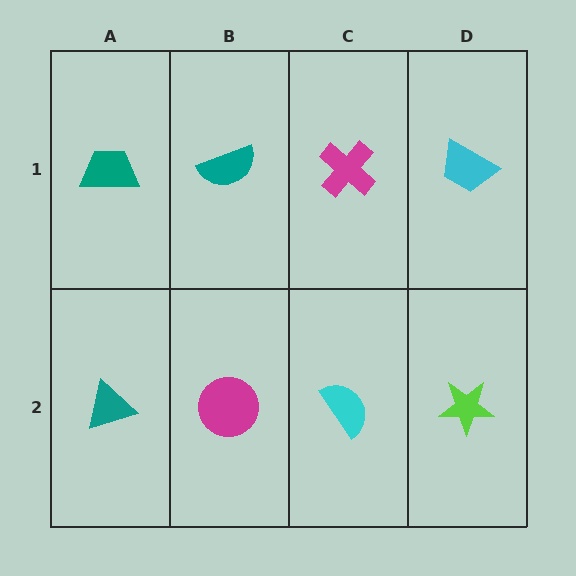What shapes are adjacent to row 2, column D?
A cyan trapezoid (row 1, column D), a cyan semicircle (row 2, column C).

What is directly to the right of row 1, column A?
A teal semicircle.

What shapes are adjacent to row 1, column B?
A magenta circle (row 2, column B), a teal trapezoid (row 1, column A), a magenta cross (row 1, column C).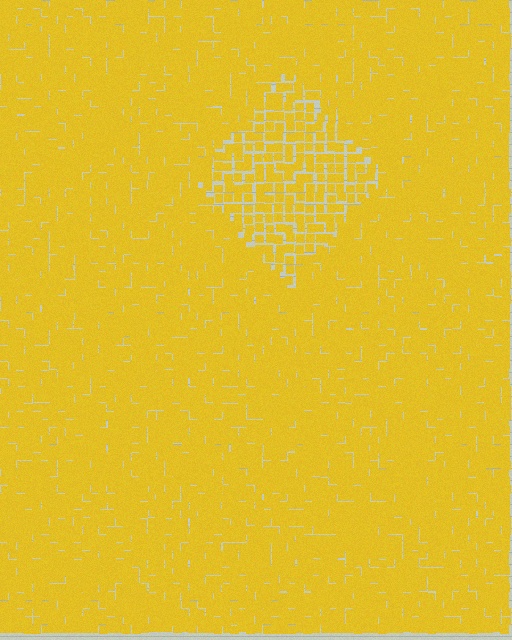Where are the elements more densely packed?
The elements are more densely packed outside the diamond boundary.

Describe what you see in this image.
The image contains small yellow elements arranged at two different densities. A diamond-shaped region is visible where the elements are less densely packed than the surrounding area.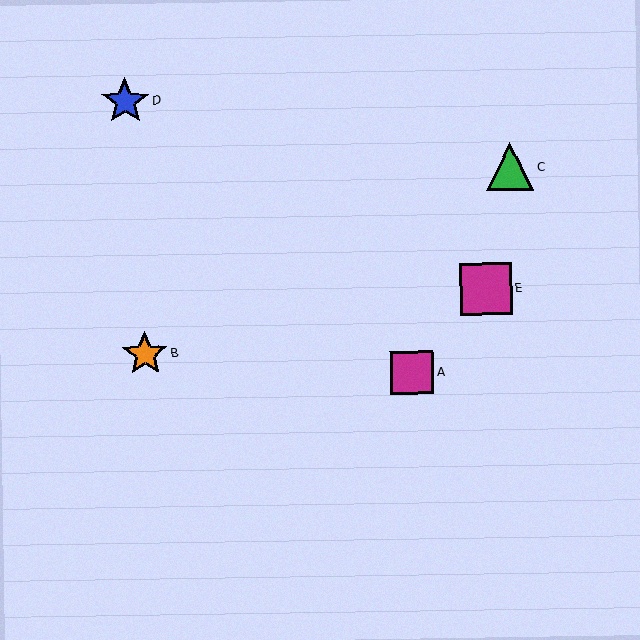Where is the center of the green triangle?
The center of the green triangle is at (510, 167).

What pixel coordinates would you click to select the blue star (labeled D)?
Click at (125, 101) to select the blue star D.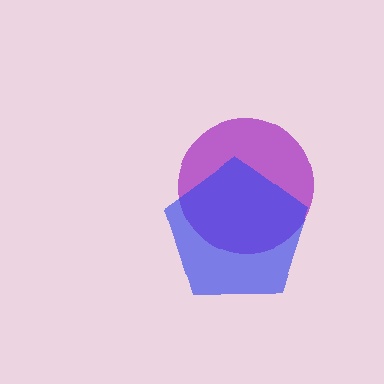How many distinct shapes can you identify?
There are 2 distinct shapes: a purple circle, a blue pentagon.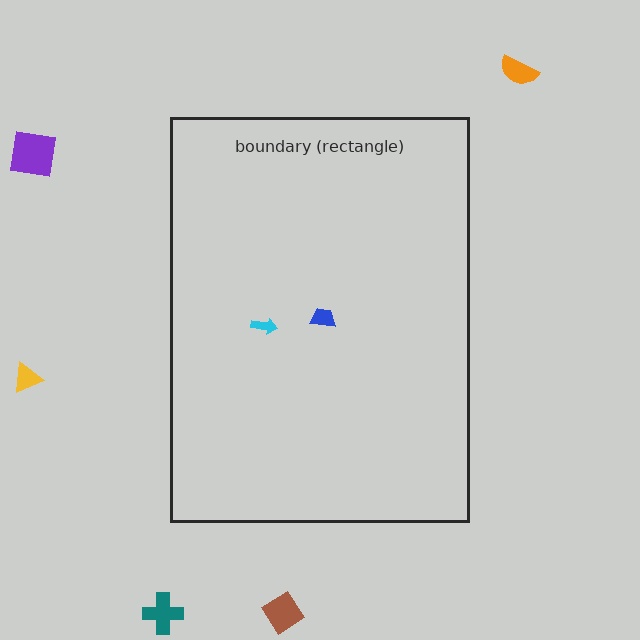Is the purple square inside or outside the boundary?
Outside.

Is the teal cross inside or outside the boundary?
Outside.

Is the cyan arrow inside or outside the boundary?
Inside.